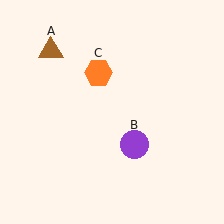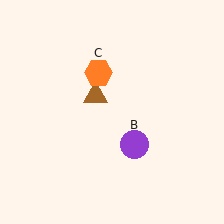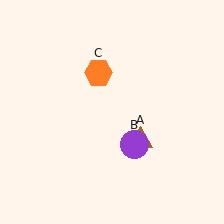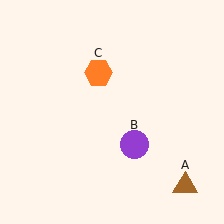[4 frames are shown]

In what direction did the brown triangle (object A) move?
The brown triangle (object A) moved down and to the right.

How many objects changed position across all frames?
1 object changed position: brown triangle (object A).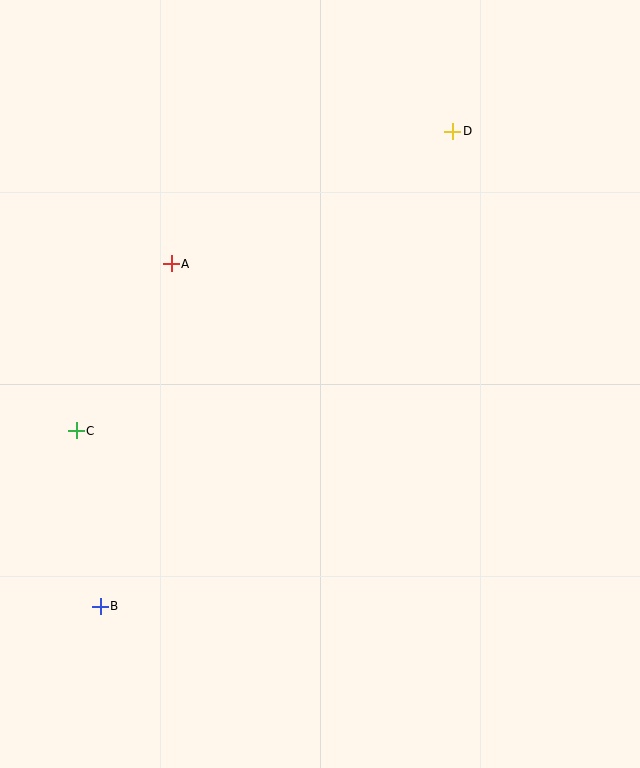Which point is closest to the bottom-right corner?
Point B is closest to the bottom-right corner.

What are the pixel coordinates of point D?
Point D is at (453, 131).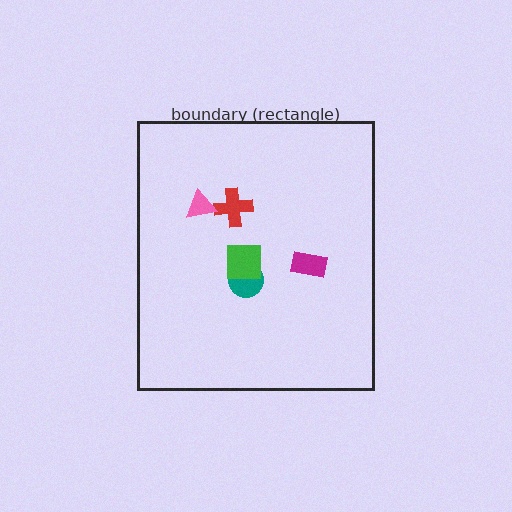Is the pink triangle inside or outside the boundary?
Inside.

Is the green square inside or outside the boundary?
Inside.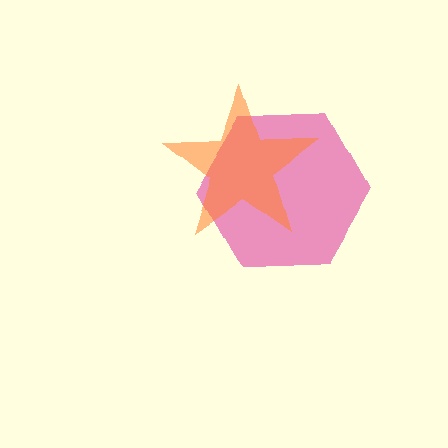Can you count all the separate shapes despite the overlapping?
Yes, there are 2 separate shapes.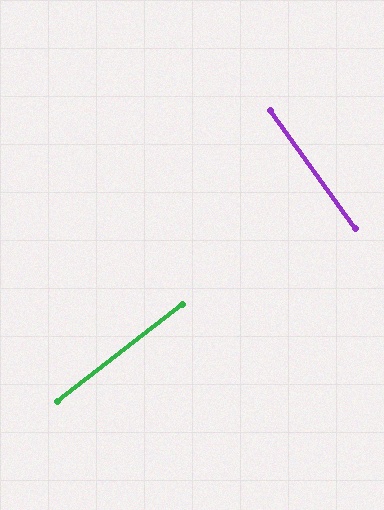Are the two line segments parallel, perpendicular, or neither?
Perpendicular — they meet at approximately 88°.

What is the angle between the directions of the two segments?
Approximately 88 degrees.